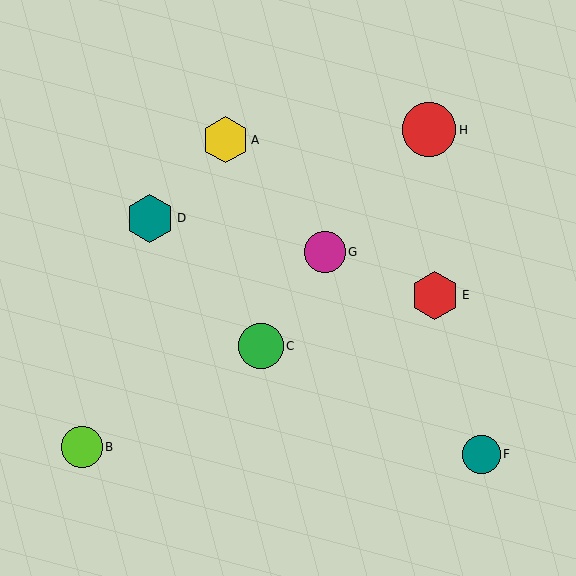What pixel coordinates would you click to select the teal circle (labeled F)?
Click at (481, 454) to select the teal circle F.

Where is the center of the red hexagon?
The center of the red hexagon is at (435, 295).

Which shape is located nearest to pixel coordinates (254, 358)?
The green circle (labeled C) at (261, 346) is nearest to that location.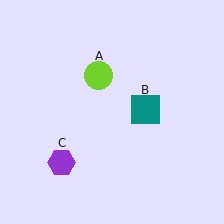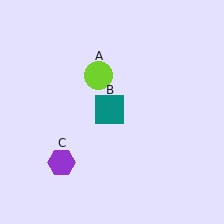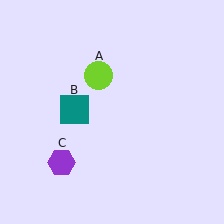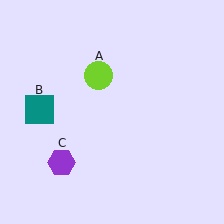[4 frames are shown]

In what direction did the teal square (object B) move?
The teal square (object B) moved left.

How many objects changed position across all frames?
1 object changed position: teal square (object B).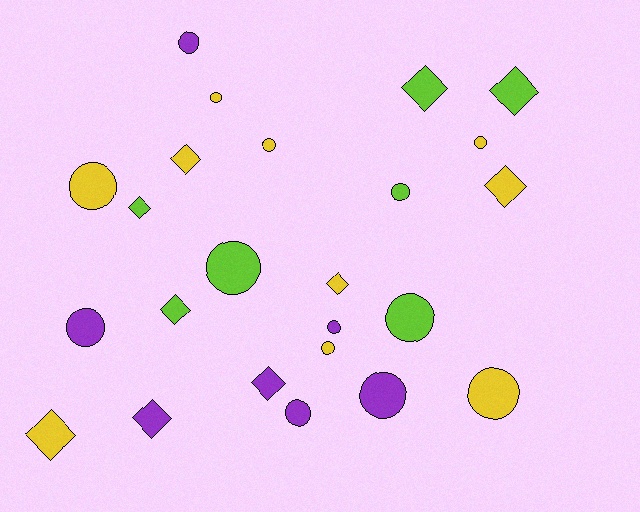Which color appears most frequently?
Yellow, with 10 objects.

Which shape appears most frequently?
Circle, with 14 objects.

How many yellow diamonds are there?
There are 4 yellow diamonds.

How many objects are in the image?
There are 24 objects.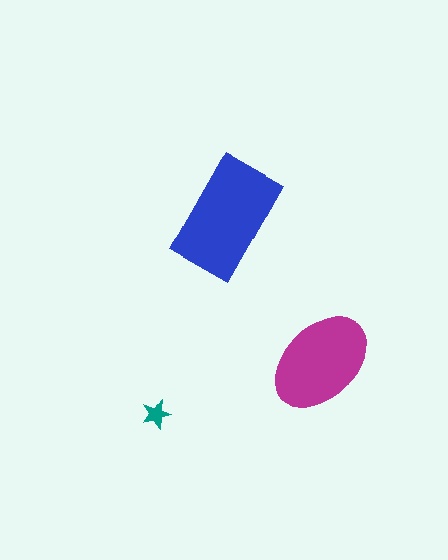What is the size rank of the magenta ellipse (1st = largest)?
2nd.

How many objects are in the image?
There are 3 objects in the image.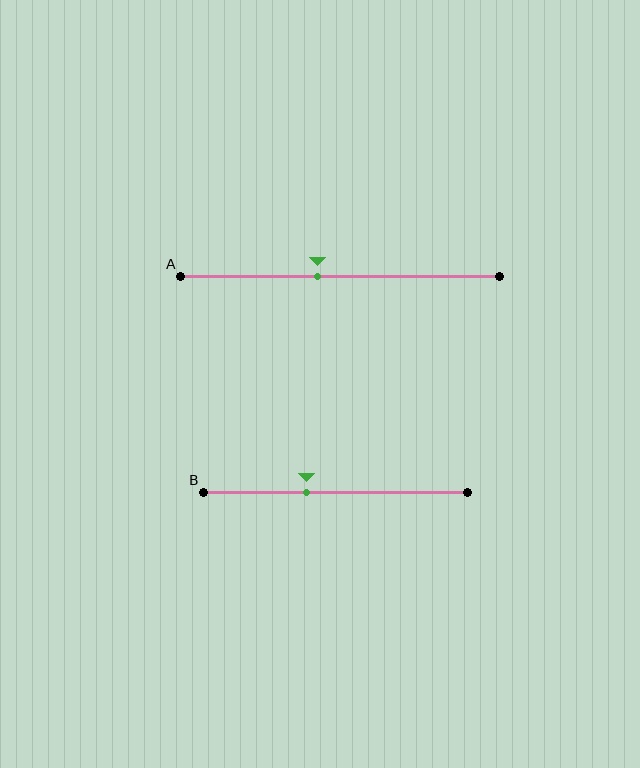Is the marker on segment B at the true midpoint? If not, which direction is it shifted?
No, the marker on segment B is shifted to the left by about 11% of the segment length.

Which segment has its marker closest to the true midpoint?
Segment A has its marker closest to the true midpoint.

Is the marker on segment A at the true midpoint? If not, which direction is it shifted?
No, the marker on segment A is shifted to the left by about 7% of the segment length.